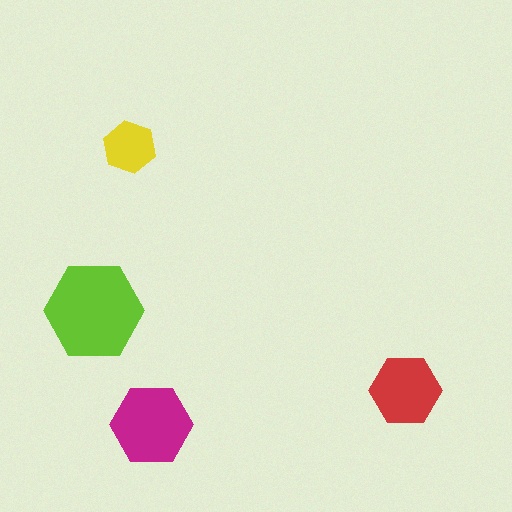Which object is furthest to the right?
The red hexagon is rightmost.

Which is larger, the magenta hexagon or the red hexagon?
The magenta one.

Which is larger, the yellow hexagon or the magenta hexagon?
The magenta one.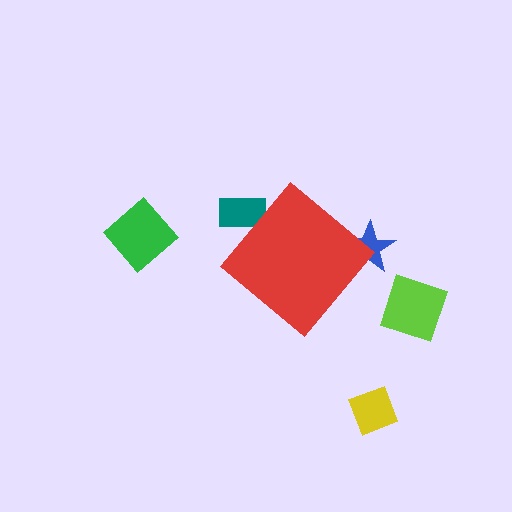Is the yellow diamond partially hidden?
No, the yellow diamond is fully visible.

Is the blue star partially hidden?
Yes, the blue star is partially hidden behind the red diamond.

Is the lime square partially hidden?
No, the lime square is fully visible.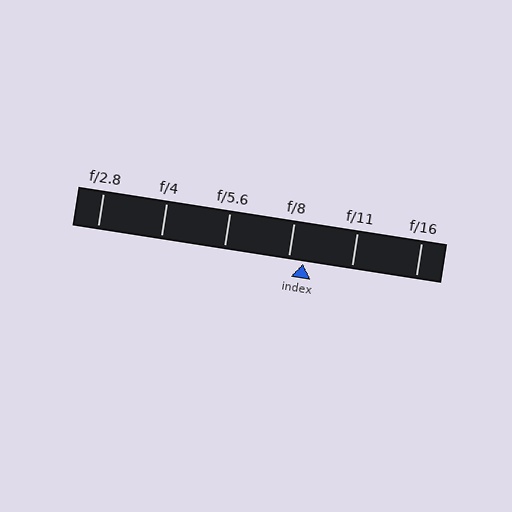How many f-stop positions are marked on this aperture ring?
There are 6 f-stop positions marked.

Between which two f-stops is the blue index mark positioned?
The index mark is between f/8 and f/11.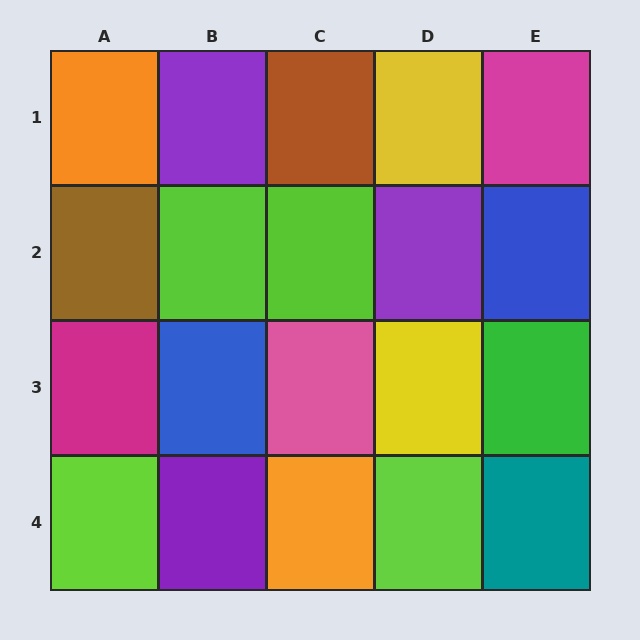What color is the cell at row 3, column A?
Magenta.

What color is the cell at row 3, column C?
Pink.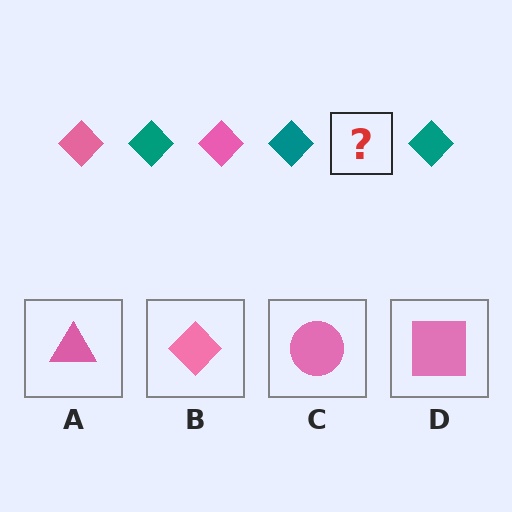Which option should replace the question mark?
Option B.